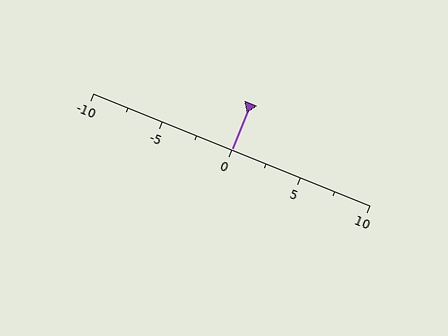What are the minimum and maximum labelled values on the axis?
The axis runs from -10 to 10.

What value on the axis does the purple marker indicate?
The marker indicates approximately 0.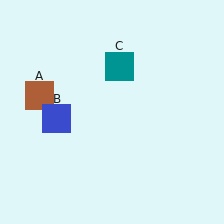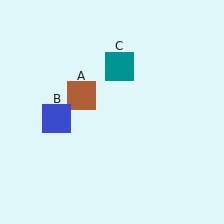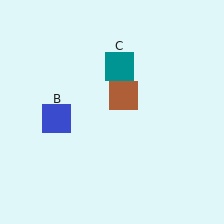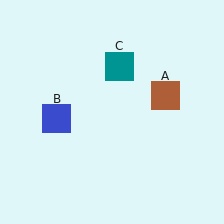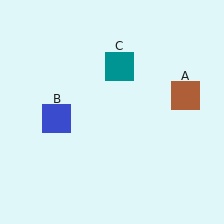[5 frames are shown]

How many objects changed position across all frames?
1 object changed position: brown square (object A).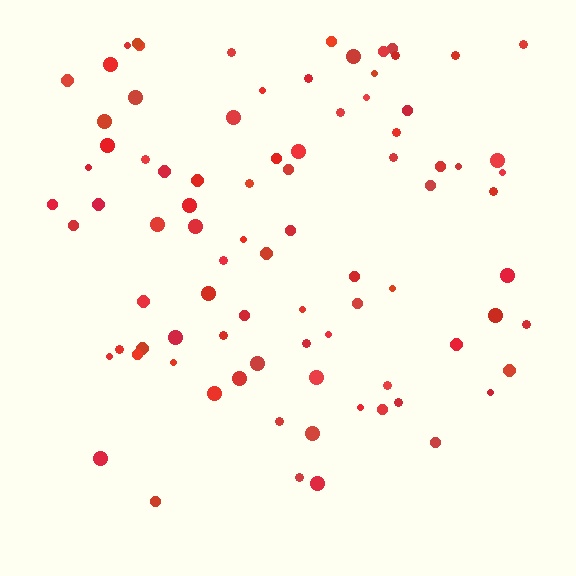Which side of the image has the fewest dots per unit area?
The bottom.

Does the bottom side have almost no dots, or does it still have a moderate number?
Still a moderate number, just noticeably fewer than the top.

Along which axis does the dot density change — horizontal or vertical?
Vertical.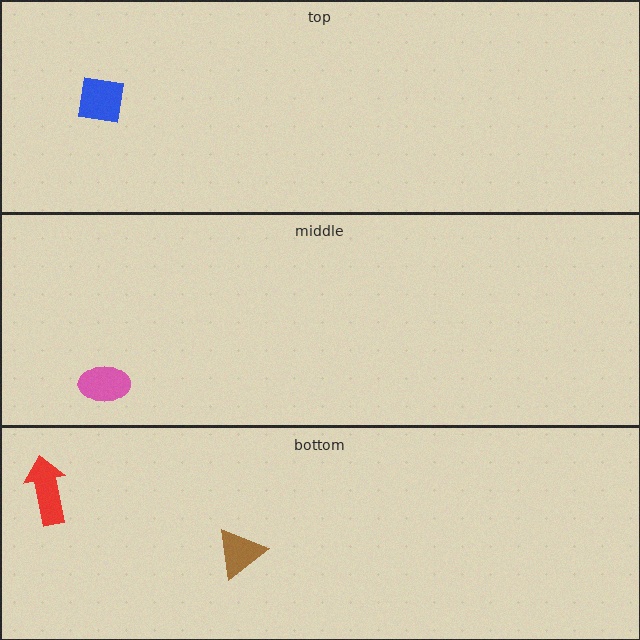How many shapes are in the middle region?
1.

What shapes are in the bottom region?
The red arrow, the brown triangle.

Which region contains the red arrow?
The bottom region.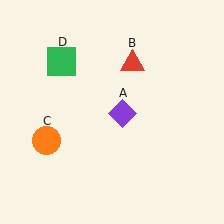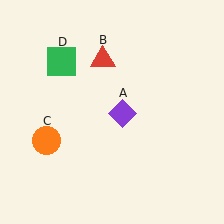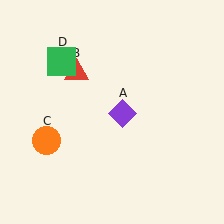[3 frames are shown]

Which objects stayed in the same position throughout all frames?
Purple diamond (object A) and orange circle (object C) and green square (object D) remained stationary.